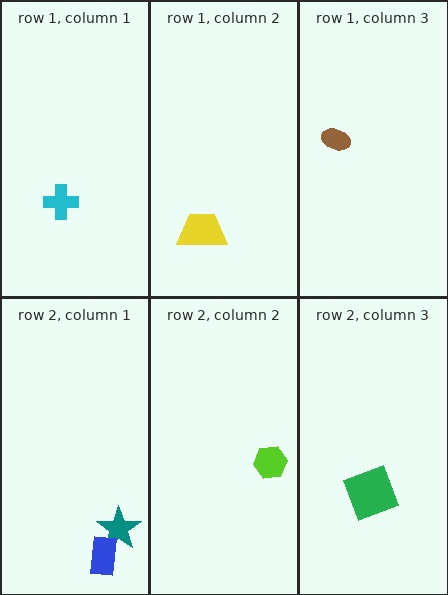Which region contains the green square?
The row 2, column 3 region.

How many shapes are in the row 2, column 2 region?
1.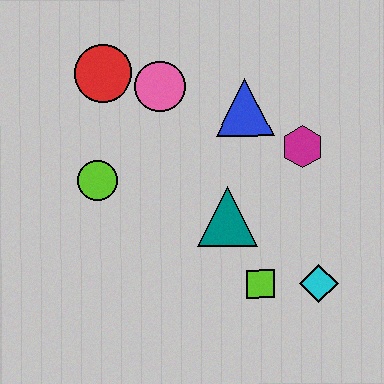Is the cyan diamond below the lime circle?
Yes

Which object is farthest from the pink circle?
The cyan diamond is farthest from the pink circle.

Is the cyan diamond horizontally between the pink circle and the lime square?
No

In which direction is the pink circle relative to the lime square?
The pink circle is above the lime square.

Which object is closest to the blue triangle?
The magenta hexagon is closest to the blue triangle.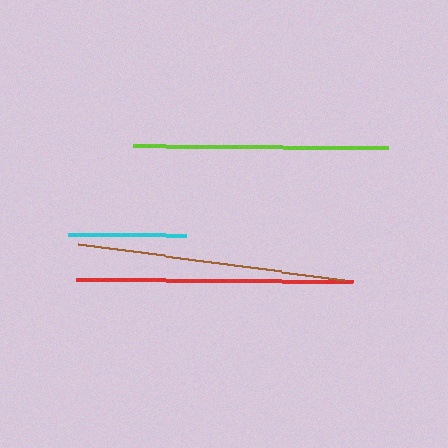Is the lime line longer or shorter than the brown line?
The brown line is longer than the lime line.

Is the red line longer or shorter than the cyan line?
The red line is longer than the cyan line.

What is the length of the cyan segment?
The cyan segment is approximately 118 pixels long.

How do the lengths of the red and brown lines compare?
The red and brown lines are approximately the same length.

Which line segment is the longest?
The red line is the longest at approximately 277 pixels.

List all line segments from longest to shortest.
From longest to shortest: red, brown, lime, cyan.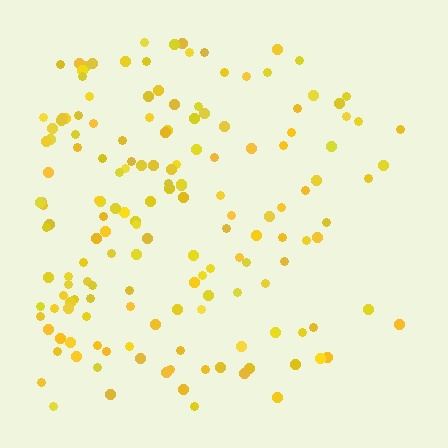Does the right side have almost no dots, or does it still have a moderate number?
Still a moderate number, just noticeably fewer than the left.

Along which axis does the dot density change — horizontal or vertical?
Horizontal.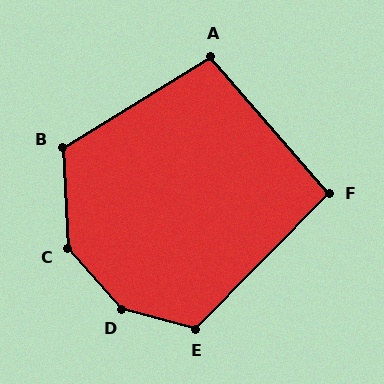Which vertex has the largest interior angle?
D, at approximately 146 degrees.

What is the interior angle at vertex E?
Approximately 120 degrees (obtuse).